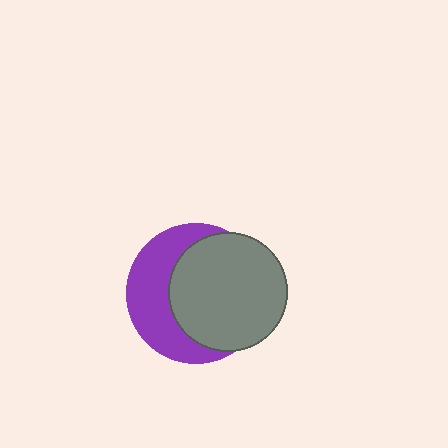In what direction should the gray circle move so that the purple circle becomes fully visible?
The gray circle should move right. That is the shortest direction to clear the overlap and leave the purple circle fully visible.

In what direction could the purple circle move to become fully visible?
The purple circle could move left. That would shift it out from behind the gray circle entirely.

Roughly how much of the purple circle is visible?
A small part of it is visible (roughly 42%).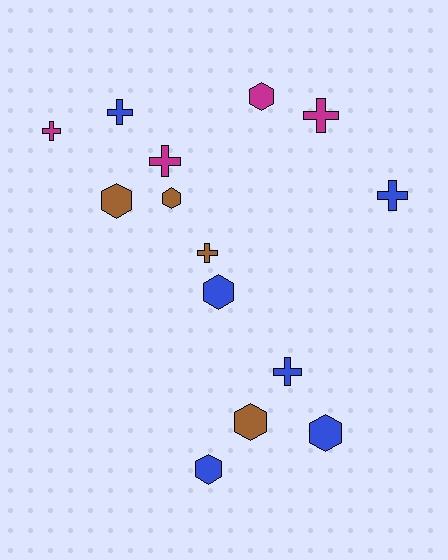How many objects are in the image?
There are 14 objects.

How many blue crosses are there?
There are 3 blue crosses.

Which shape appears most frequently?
Cross, with 7 objects.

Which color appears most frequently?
Blue, with 6 objects.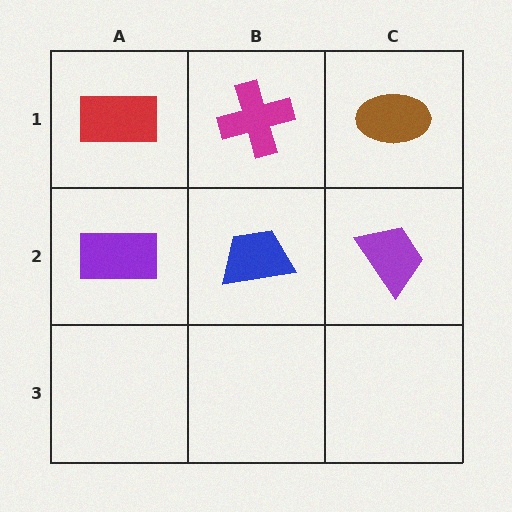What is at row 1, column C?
A brown ellipse.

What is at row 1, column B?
A magenta cross.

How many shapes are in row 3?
0 shapes.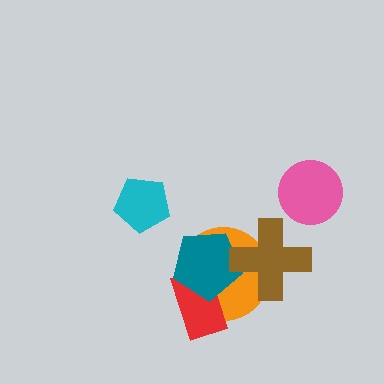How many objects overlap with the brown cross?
2 objects overlap with the brown cross.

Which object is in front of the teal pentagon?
The brown cross is in front of the teal pentagon.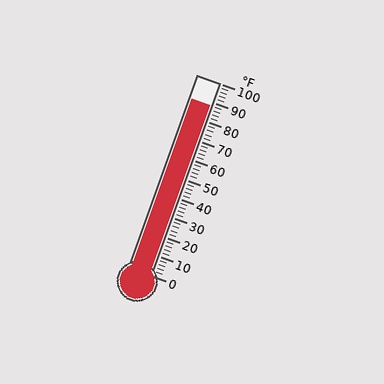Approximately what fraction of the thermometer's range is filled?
The thermometer is filled to approximately 90% of its range.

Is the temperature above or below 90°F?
The temperature is below 90°F.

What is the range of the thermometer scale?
The thermometer scale ranges from 0°F to 100°F.